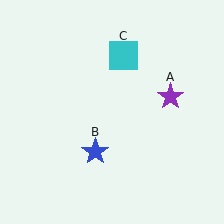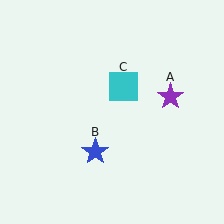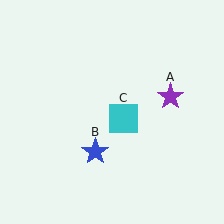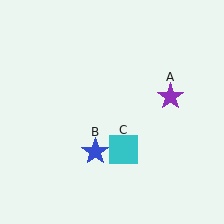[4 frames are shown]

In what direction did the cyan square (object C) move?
The cyan square (object C) moved down.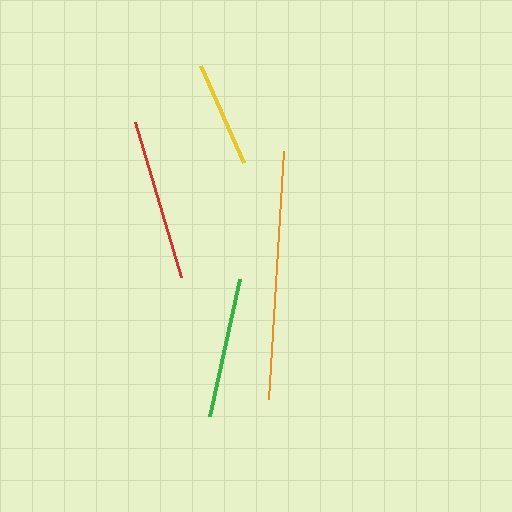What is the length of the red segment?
The red segment is approximately 162 pixels long.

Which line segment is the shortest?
The yellow line is the shortest at approximately 106 pixels.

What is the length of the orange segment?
The orange segment is approximately 248 pixels long.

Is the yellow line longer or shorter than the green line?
The green line is longer than the yellow line.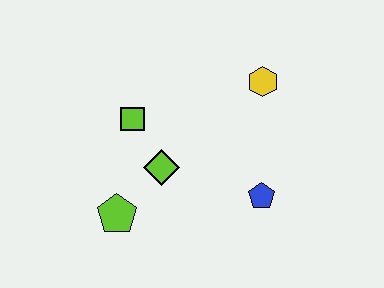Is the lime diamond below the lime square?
Yes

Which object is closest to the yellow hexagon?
The blue pentagon is closest to the yellow hexagon.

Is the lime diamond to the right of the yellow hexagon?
No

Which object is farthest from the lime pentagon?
The yellow hexagon is farthest from the lime pentagon.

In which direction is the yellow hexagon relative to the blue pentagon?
The yellow hexagon is above the blue pentagon.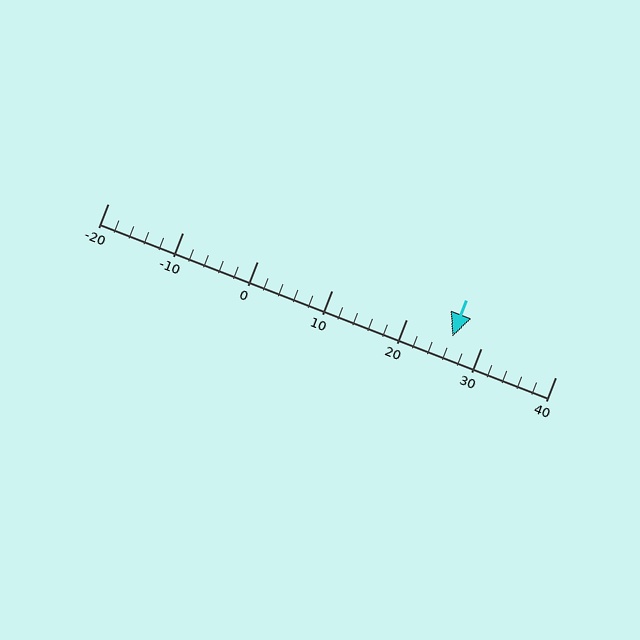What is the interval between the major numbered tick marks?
The major tick marks are spaced 10 units apart.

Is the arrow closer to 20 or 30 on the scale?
The arrow is closer to 30.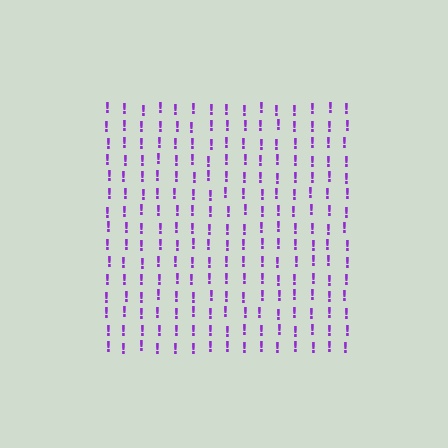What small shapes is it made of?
It is made of small exclamation marks.